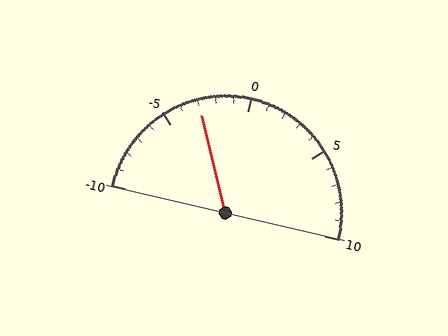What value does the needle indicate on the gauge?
The needle indicates approximately -3.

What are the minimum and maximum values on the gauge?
The gauge ranges from -10 to 10.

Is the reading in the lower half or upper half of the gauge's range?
The reading is in the lower half of the range (-10 to 10).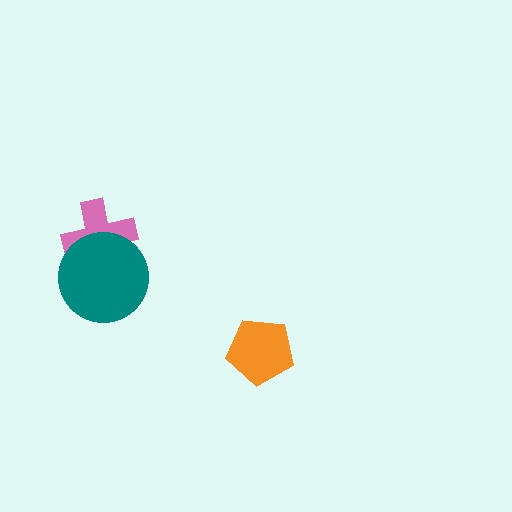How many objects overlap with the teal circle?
1 object overlaps with the teal circle.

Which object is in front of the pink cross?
The teal circle is in front of the pink cross.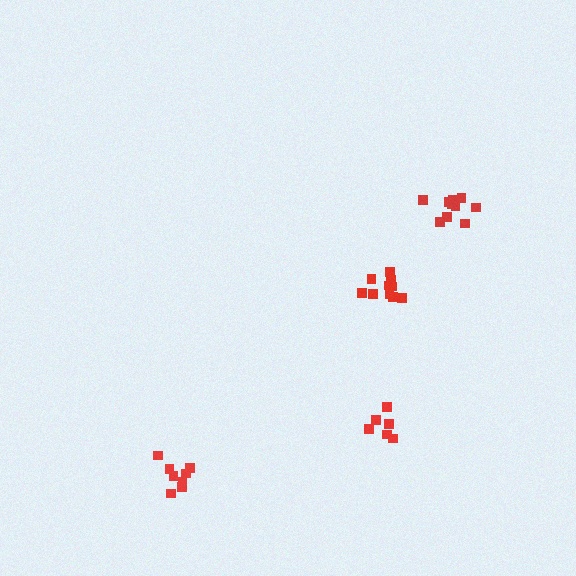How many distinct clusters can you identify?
There are 4 distinct clusters.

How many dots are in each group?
Group 1: 6 dots, Group 2: 8 dots, Group 3: 10 dots, Group 4: 10 dots (34 total).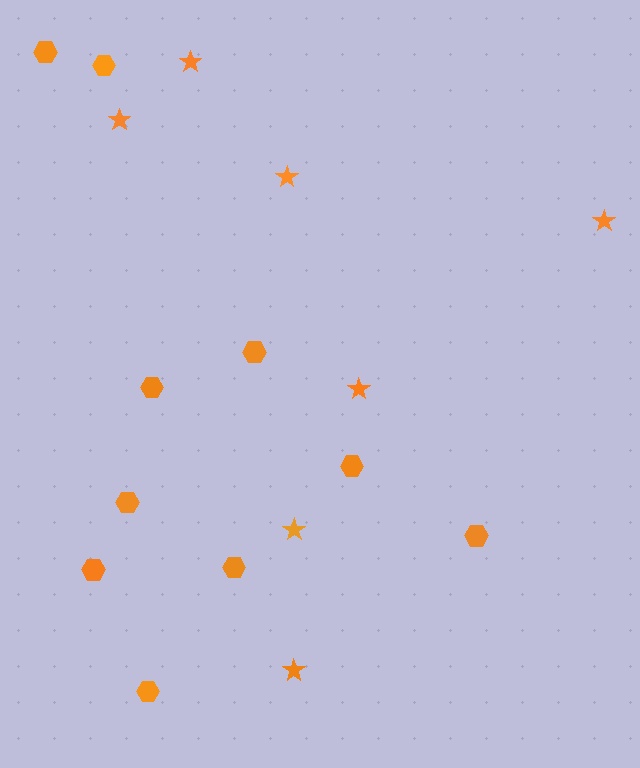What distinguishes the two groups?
There are 2 groups: one group of stars (7) and one group of hexagons (10).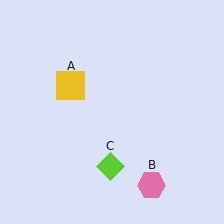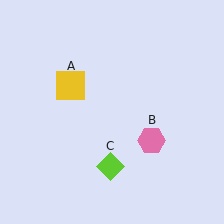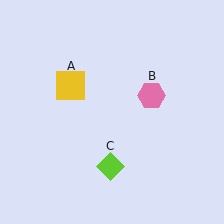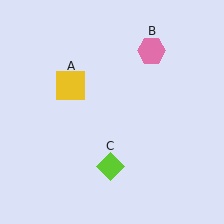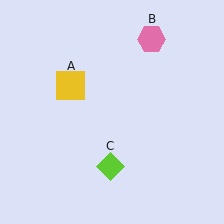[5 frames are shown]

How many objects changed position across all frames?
1 object changed position: pink hexagon (object B).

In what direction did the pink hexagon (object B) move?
The pink hexagon (object B) moved up.